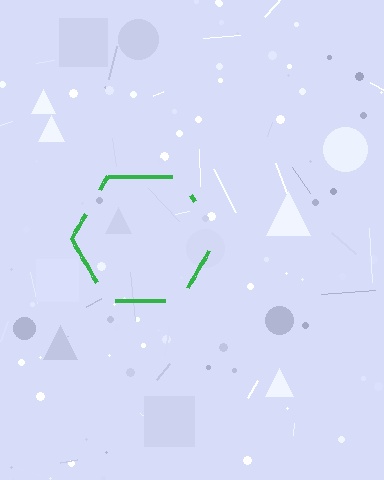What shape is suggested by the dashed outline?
The dashed outline suggests a hexagon.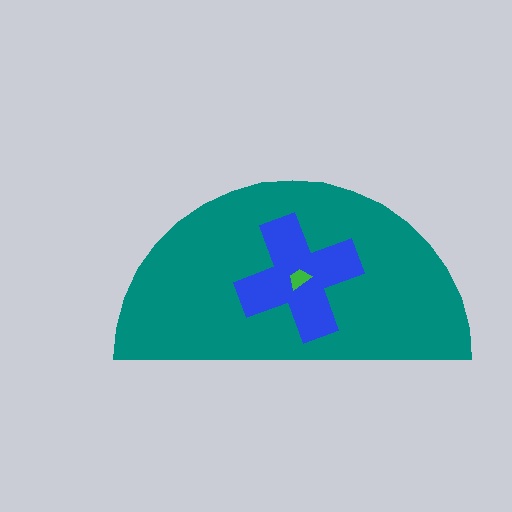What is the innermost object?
The green trapezoid.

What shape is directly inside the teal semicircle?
The blue cross.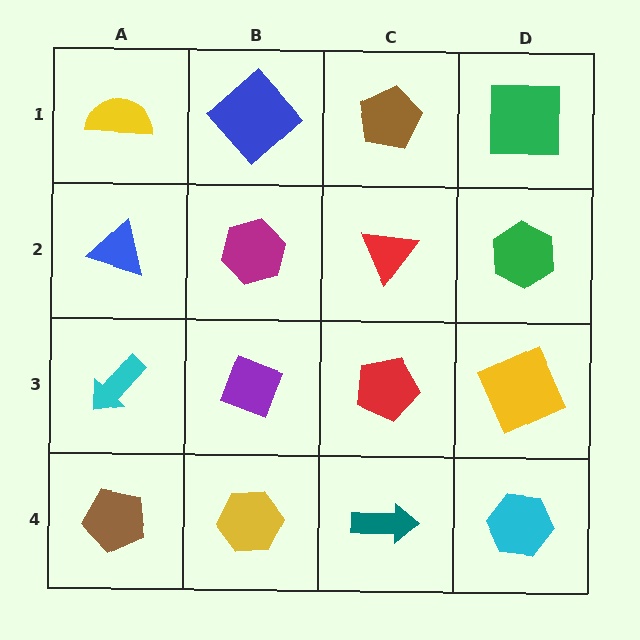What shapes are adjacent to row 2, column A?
A yellow semicircle (row 1, column A), a cyan arrow (row 3, column A), a magenta hexagon (row 2, column B).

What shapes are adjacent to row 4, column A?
A cyan arrow (row 3, column A), a yellow hexagon (row 4, column B).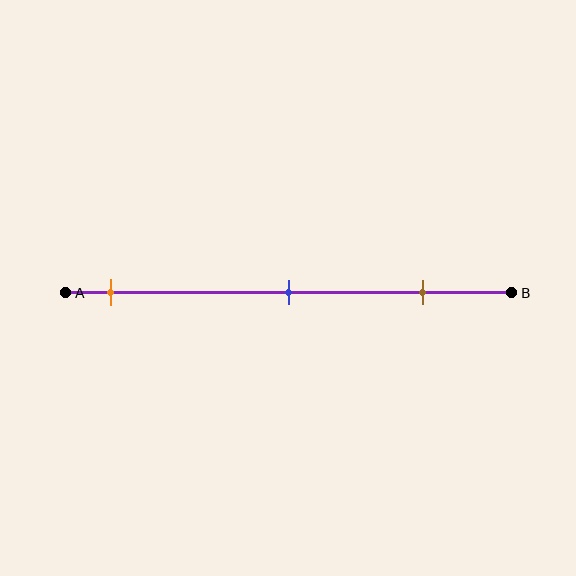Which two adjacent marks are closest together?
The blue and brown marks are the closest adjacent pair.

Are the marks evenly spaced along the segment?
Yes, the marks are approximately evenly spaced.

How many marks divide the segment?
There are 3 marks dividing the segment.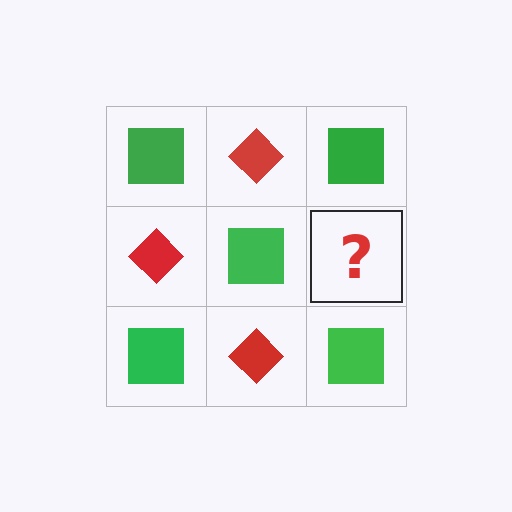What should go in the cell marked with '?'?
The missing cell should contain a red diamond.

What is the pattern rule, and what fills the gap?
The rule is that it alternates green square and red diamond in a checkerboard pattern. The gap should be filled with a red diamond.